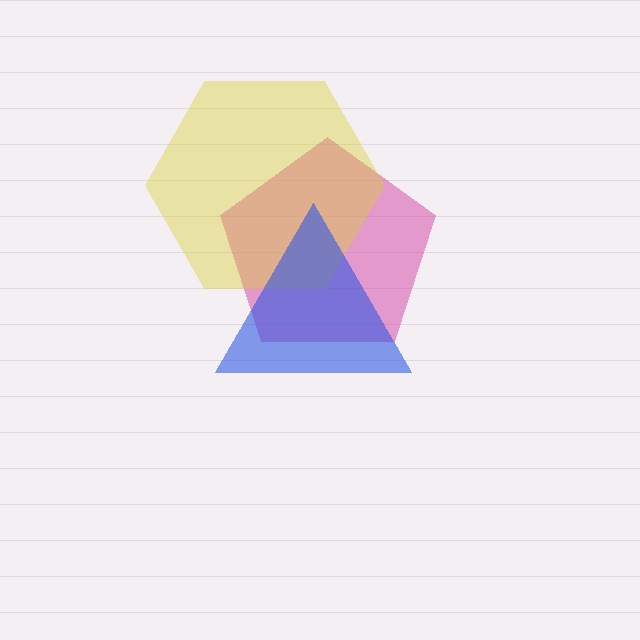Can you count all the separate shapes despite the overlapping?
Yes, there are 3 separate shapes.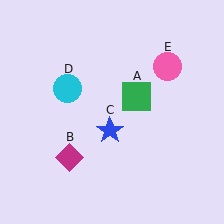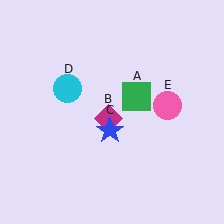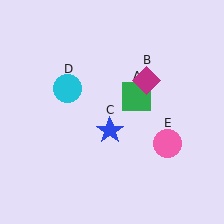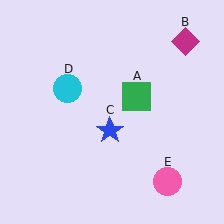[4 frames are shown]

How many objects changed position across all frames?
2 objects changed position: magenta diamond (object B), pink circle (object E).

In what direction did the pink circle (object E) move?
The pink circle (object E) moved down.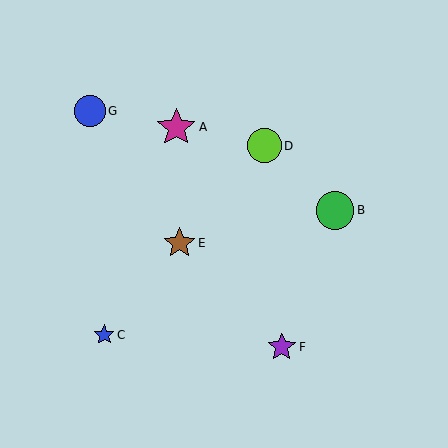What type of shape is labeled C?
Shape C is a blue star.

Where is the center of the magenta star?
The center of the magenta star is at (176, 127).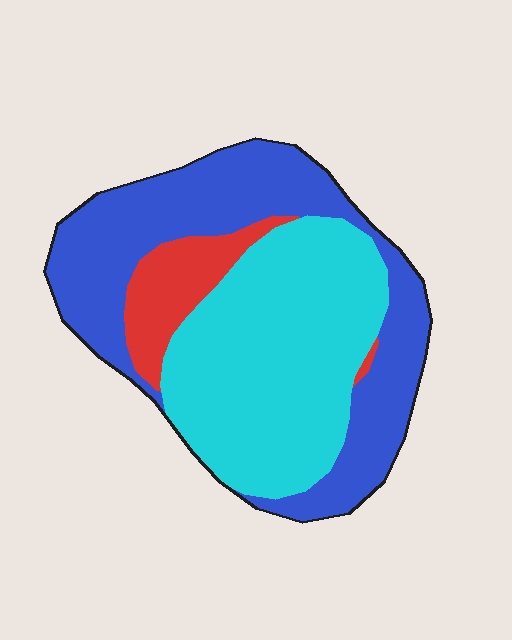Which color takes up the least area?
Red, at roughly 10%.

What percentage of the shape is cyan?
Cyan covers roughly 45% of the shape.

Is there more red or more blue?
Blue.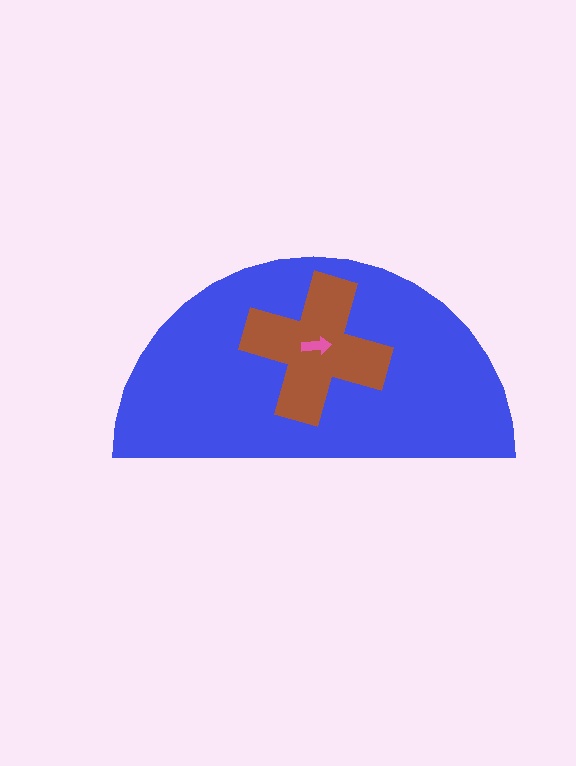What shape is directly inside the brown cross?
The pink arrow.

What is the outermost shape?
The blue semicircle.